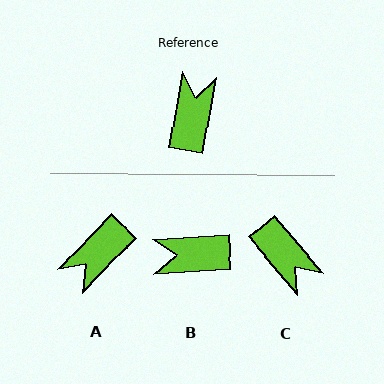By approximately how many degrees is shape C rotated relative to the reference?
Approximately 130 degrees clockwise.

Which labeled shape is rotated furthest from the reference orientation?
A, about 145 degrees away.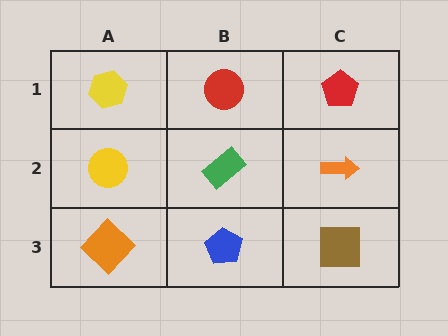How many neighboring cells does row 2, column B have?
4.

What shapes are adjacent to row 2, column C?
A red pentagon (row 1, column C), a brown square (row 3, column C), a green rectangle (row 2, column B).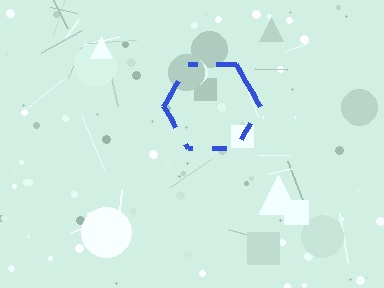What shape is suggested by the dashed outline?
The dashed outline suggests a hexagon.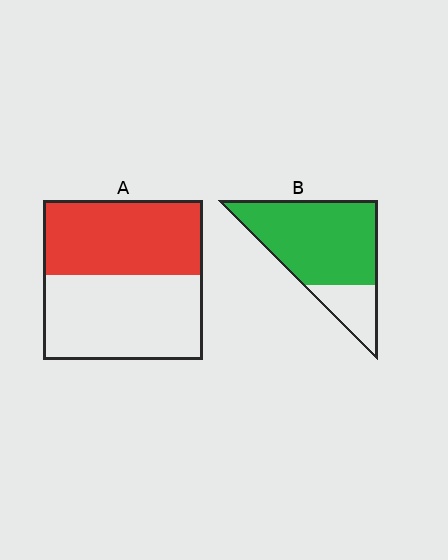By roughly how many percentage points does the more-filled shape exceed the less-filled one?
By roughly 30 percentage points (B over A).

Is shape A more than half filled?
Roughly half.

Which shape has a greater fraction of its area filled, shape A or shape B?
Shape B.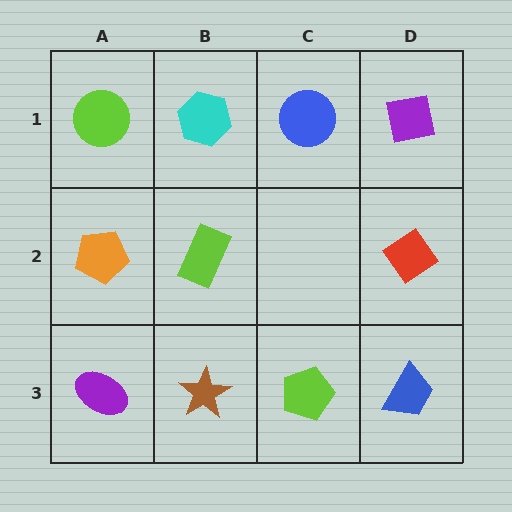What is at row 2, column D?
A red diamond.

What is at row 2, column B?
A lime rectangle.